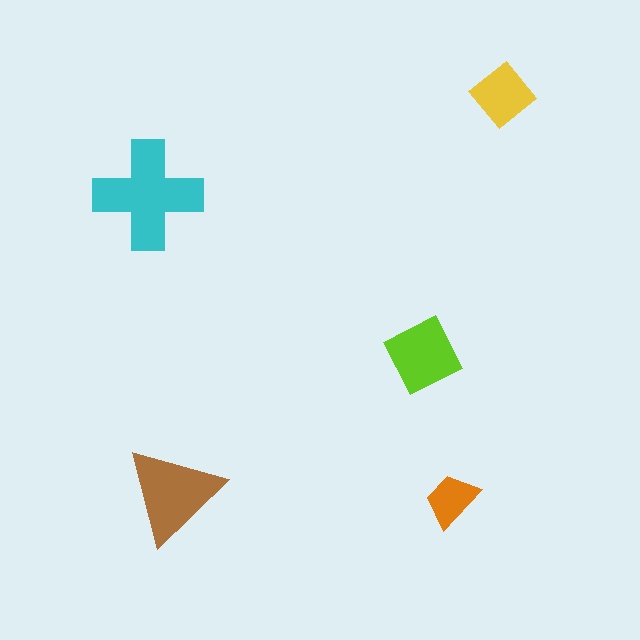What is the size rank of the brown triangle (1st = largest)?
2nd.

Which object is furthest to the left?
The cyan cross is leftmost.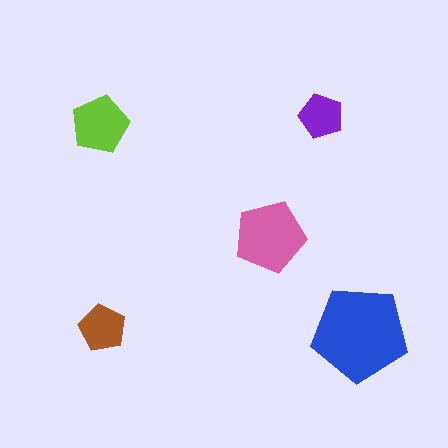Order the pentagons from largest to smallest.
the blue one, the pink one, the lime one, the brown one, the purple one.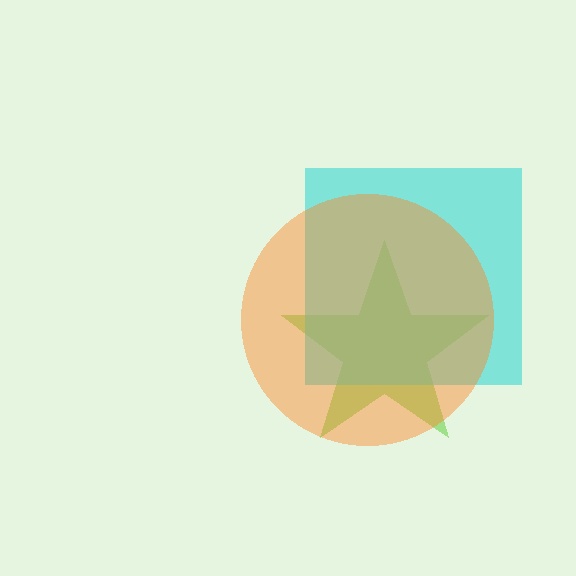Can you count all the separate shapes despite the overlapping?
Yes, there are 3 separate shapes.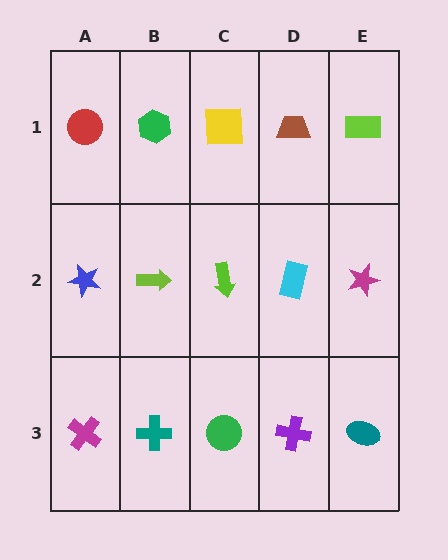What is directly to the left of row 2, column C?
A lime arrow.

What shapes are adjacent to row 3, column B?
A lime arrow (row 2, column B), a magenta cross (row 3, column A), a green circle (row 3, column C).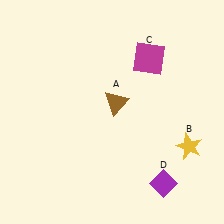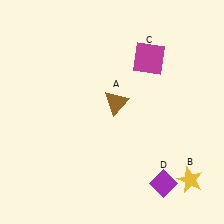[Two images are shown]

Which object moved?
The yellow star (B) moved down.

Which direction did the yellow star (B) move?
The yellow star (B) moved down.